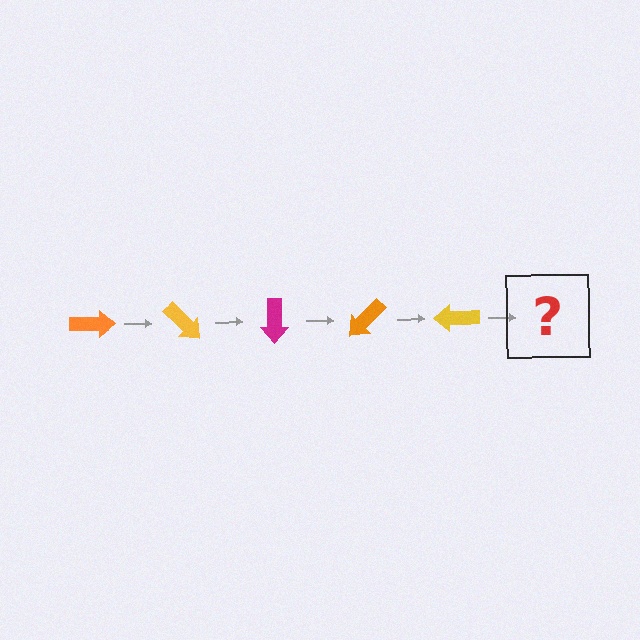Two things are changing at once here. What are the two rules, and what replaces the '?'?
The two rules are that it rotates 45 degrees each step and the color cycles through orange, yellow, and magenta. The '?' should be a magenta arrow, rotated 225 degrees from the start.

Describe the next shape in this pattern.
It should be a magenta arrow, rotated 225 degrees from the start.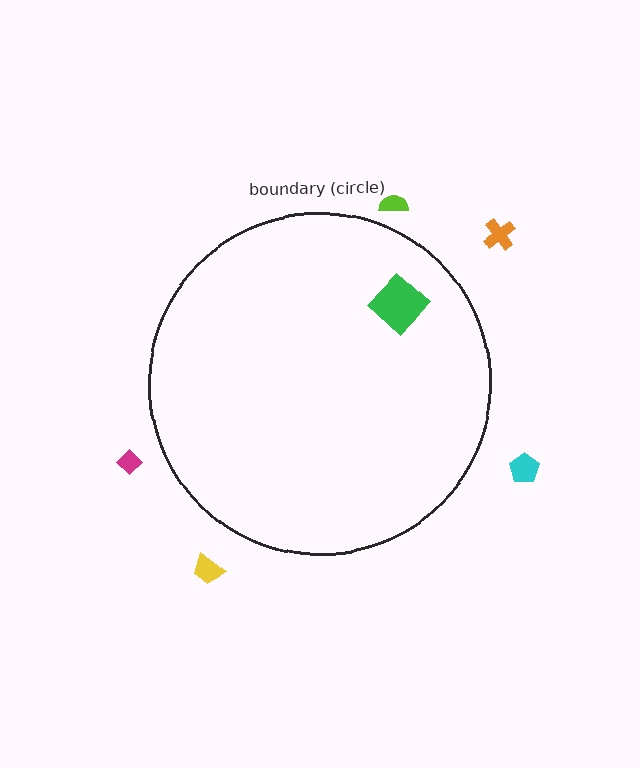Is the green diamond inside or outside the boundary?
Inside.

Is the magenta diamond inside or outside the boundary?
Outside.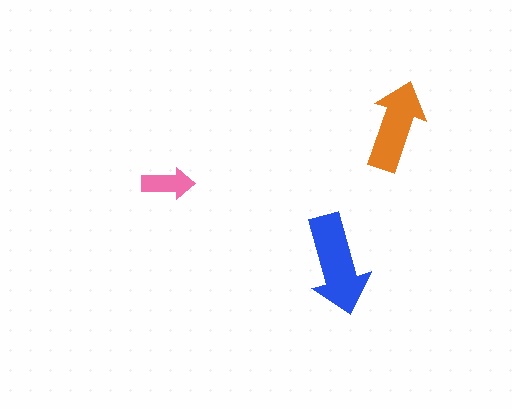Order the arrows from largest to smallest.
the blue one, the orange one, the pink one.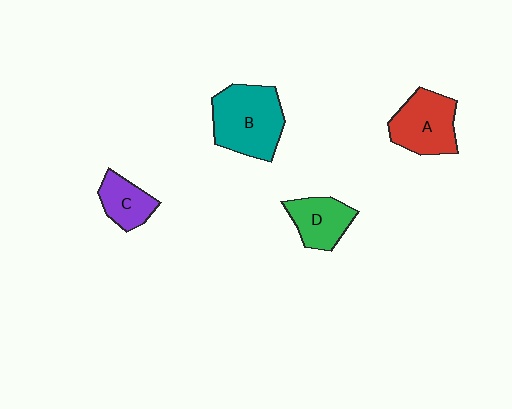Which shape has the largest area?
Shape B (teal).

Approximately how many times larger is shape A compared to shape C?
Approximately 1.6 times.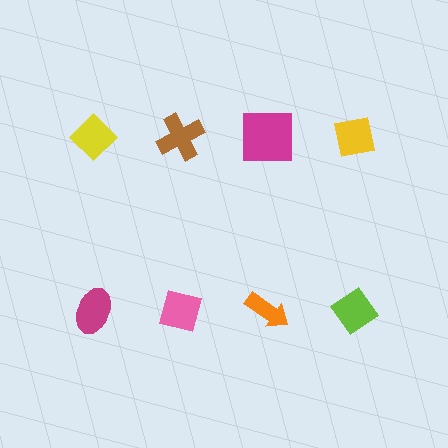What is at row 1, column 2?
A brown cross.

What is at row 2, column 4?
A lime diamond.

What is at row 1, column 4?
A yellow square.